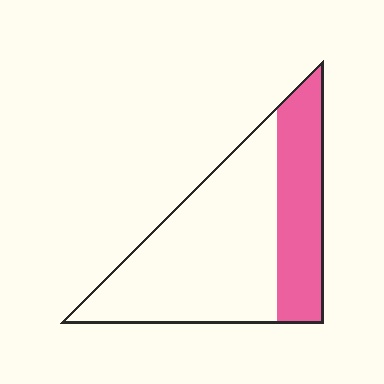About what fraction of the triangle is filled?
About one third (1/3).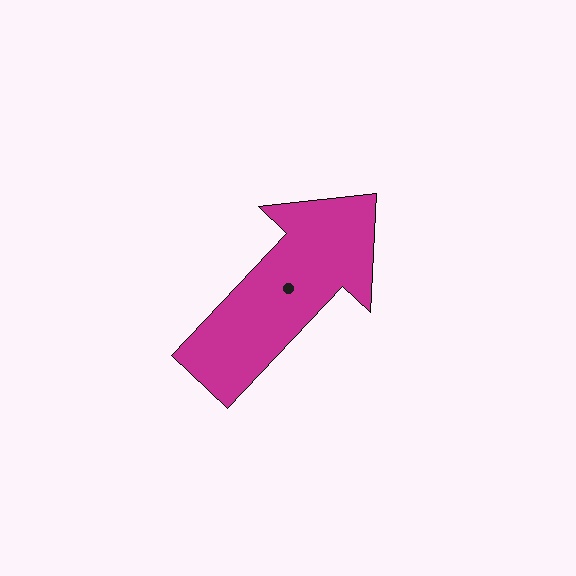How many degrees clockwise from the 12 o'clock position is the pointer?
Approximately 43 degrees.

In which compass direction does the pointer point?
Northeast.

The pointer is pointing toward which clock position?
Roughly 1 o'clock.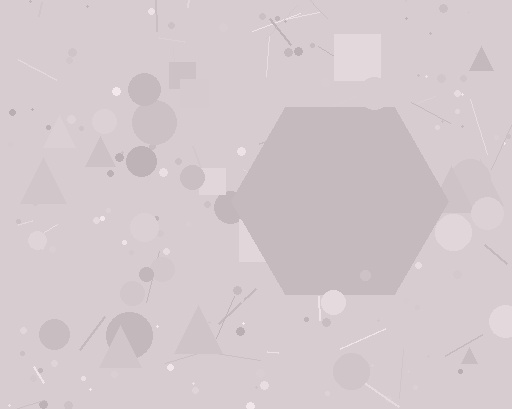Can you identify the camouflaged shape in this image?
The camouflaged shape is a hexagon.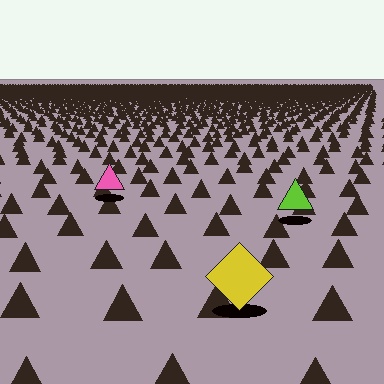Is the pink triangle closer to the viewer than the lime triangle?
No. The lime triangle is closer — you can tell from the texture gradient: the ground texture is coarser near it.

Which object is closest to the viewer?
The yellow diamond is closest. The texture marks near it are larger and more spread out.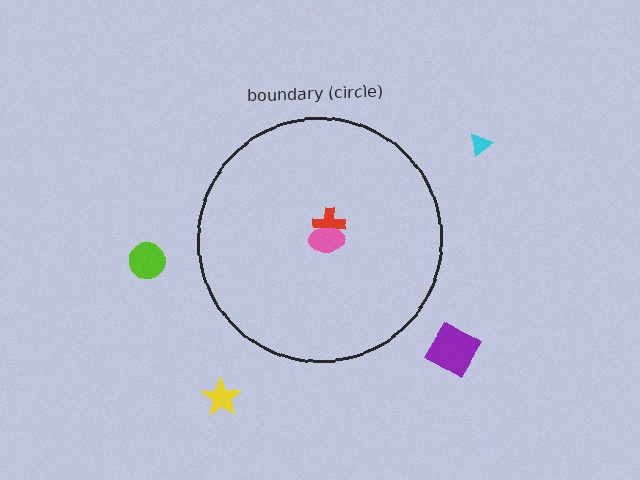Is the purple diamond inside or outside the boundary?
Outside.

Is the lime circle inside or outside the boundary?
Outside.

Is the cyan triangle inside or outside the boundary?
Outside.